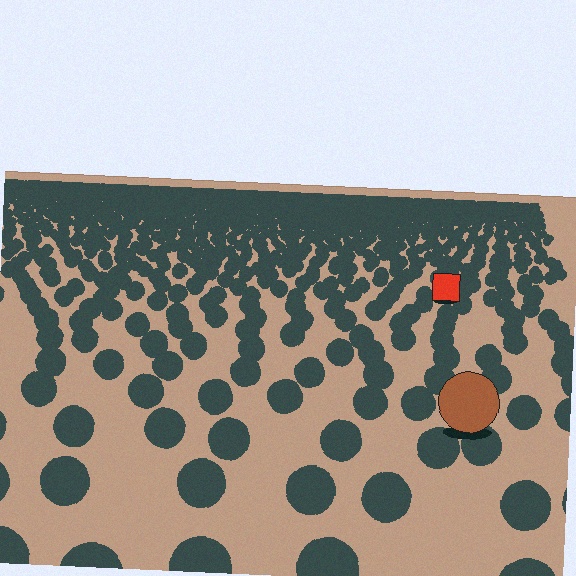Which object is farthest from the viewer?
The red square is farthest from the viewer. It appears smaller and the ground texture around it is denser.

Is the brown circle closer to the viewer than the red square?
Yes. The brown circle is closer — you can tell from the texture gradient: the ground texture is coarser near it.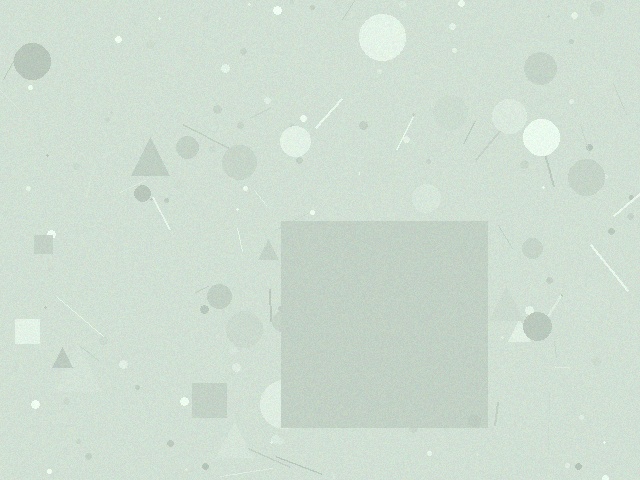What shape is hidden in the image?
A square is hidden in the image.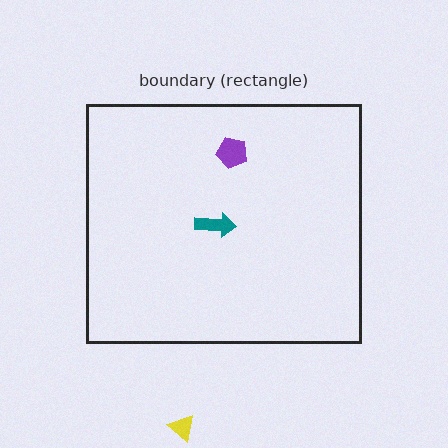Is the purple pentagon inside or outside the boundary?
Inside.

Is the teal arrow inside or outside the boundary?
Inside.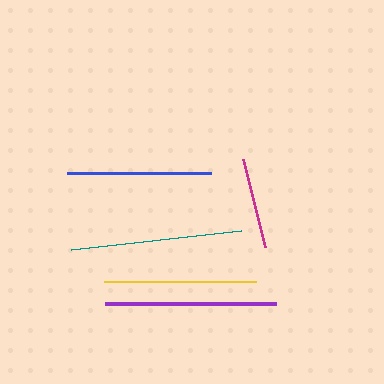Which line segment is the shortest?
The magenta line is the shortest at approximately 90 pixels.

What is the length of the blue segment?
The blue segment is approximately 144 pixels long.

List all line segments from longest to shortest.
From longest to shortest: purple, teal, yellow, blue, magenta.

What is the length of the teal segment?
The teal segment is approximately 170 pixels long.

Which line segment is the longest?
The purple line is the longest at approximately 172 pixels.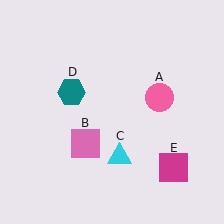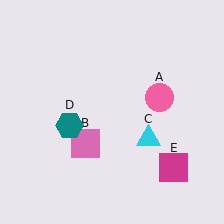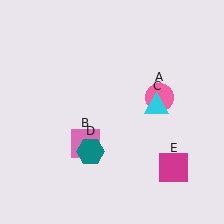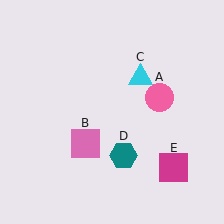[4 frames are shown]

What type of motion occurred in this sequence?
The cyan triangle (object C), teal hexagon (object D) rotated counterclockwise around the center of the scene.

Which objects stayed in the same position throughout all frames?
Pink circle (object A) and pink square (object B) and magenta square (object E) remained stationary.